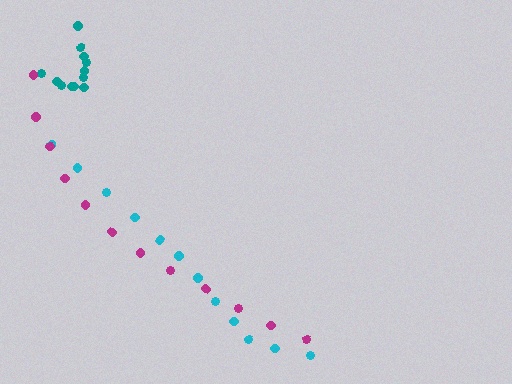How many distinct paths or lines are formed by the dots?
There are 3 distinct paths.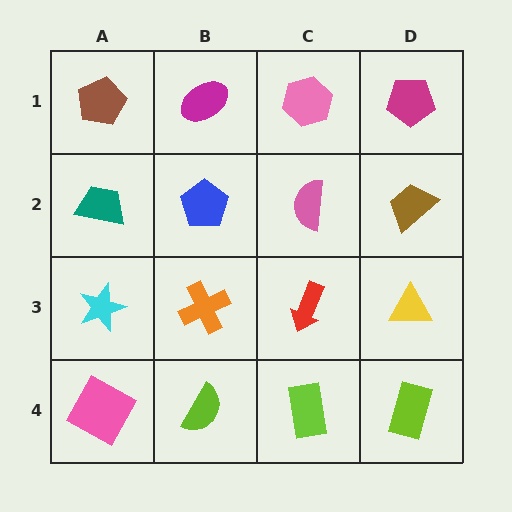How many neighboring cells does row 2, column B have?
4.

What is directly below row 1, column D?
A brown trapezoid.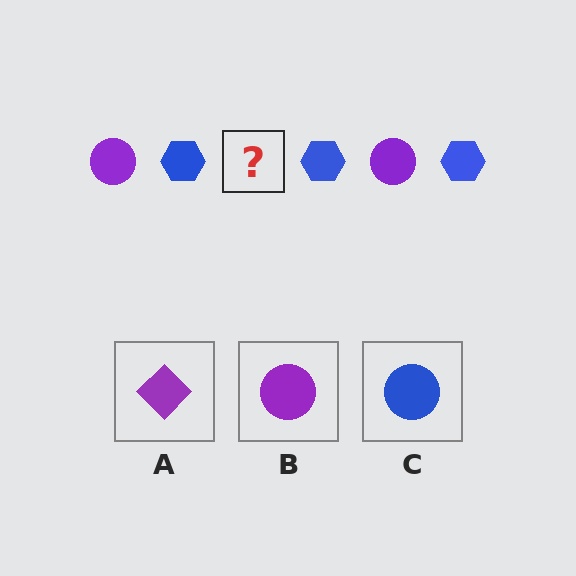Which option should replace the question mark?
Option B.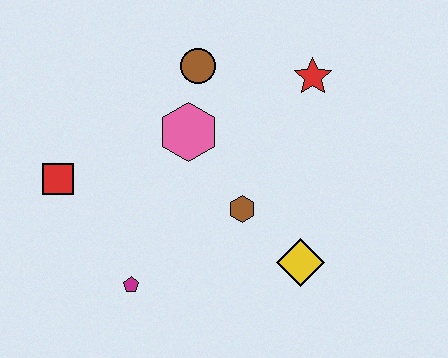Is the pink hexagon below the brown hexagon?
No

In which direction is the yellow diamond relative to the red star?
The yellow diamond is below the red star.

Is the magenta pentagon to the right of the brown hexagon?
No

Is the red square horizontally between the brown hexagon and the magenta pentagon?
No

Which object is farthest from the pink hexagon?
The yellow diamond is farthest from the pink hexagon.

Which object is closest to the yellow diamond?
The brown hexagon is closest to the yellow diamond.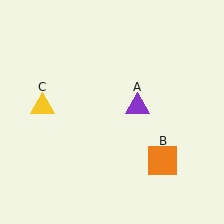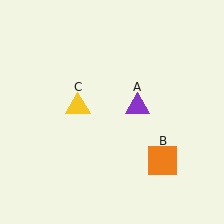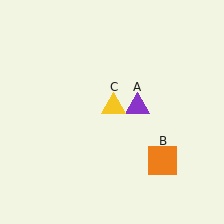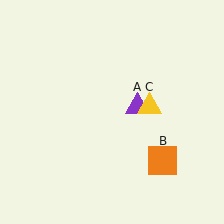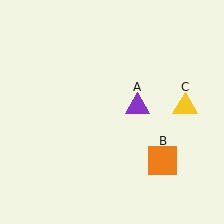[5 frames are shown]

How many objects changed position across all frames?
1 object changed position: yellow triangle (object C).